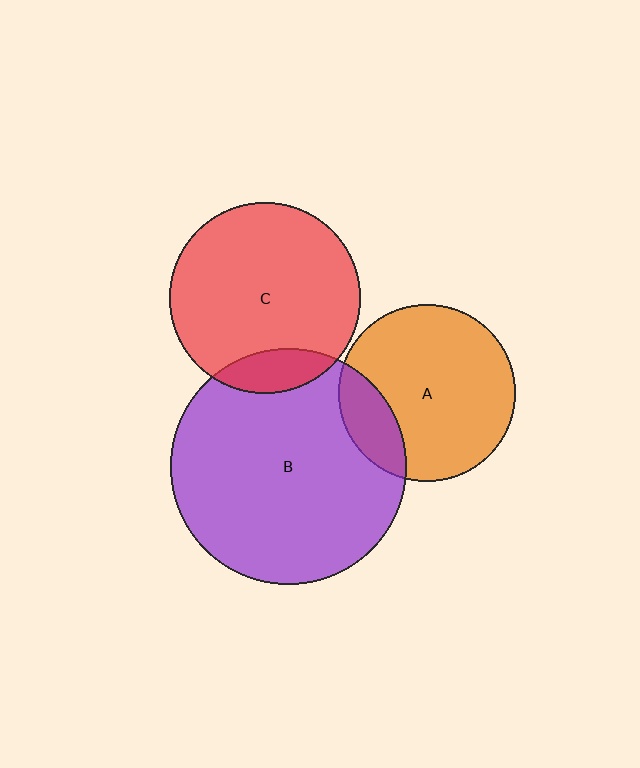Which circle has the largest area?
Circle B (purple).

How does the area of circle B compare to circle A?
Approximately 1.8 times.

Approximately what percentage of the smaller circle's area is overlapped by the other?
Approximately 20%.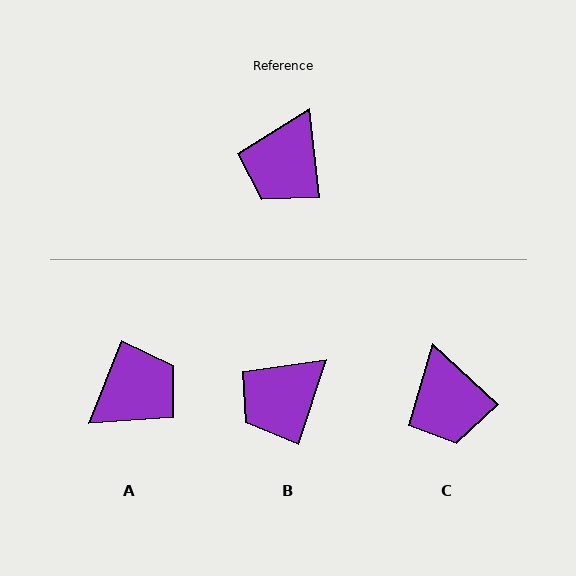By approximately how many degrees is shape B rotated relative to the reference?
Approximately 24 degrees clockwise.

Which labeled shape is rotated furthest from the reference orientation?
A, about 152 degrees away.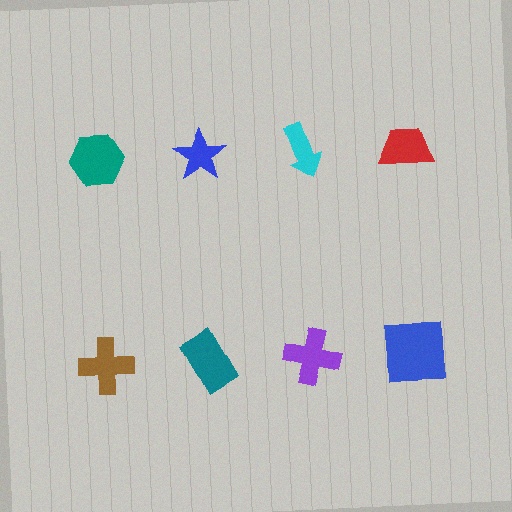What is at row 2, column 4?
A blue square.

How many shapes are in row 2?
4 shapes.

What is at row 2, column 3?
A purple cross.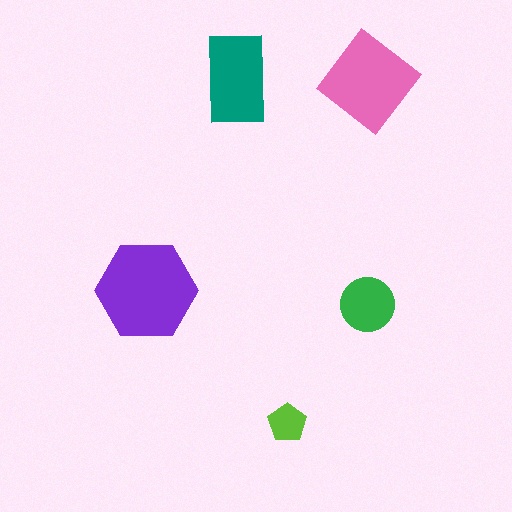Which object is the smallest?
The lime pentagon.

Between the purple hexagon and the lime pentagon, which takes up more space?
The purple hexagon.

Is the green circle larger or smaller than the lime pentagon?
Larger.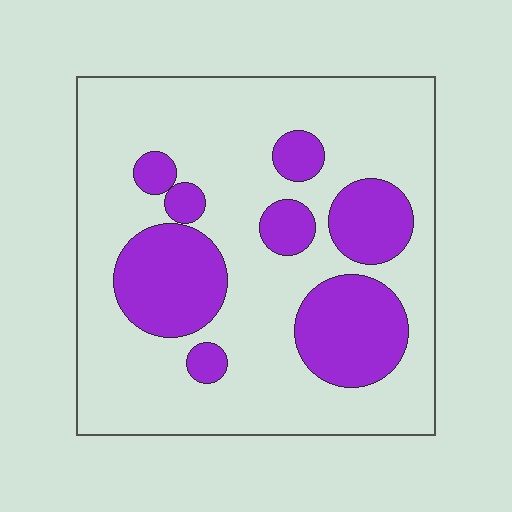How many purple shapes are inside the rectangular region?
8.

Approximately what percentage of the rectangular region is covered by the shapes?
Approximately 25%.